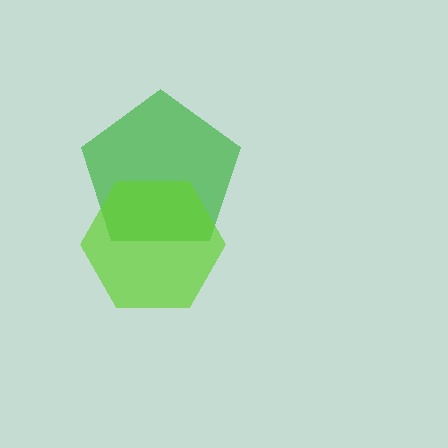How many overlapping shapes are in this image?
There are 2 overlapping shapes in the image.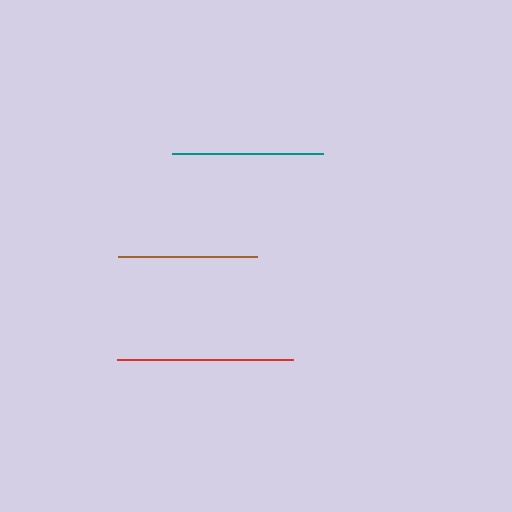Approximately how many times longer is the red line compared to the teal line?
The red line is approximately 1.2 times the length of the teal line.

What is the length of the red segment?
The red segment is approximately 176 pixels long.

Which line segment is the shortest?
The brown line is the shortest at approximately 139 pixels.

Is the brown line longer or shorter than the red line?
The red line is longer than the brown line.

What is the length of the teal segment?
The teal segment is approximately 151 pixels long.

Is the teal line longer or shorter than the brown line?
The teal line is longer than the brown line.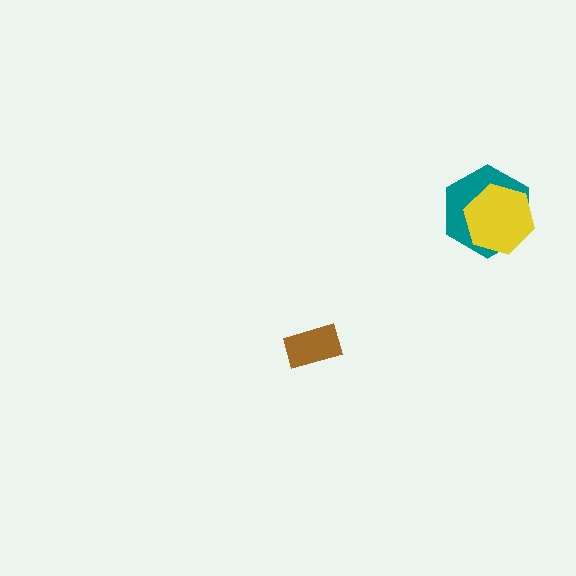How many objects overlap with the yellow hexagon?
1 object overlaps with the yellow hexagon.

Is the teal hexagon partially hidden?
Yes, it is partially covered by another shape.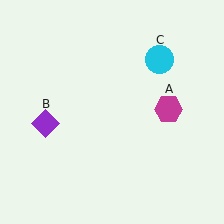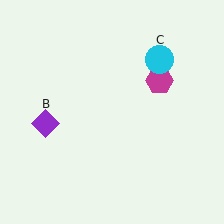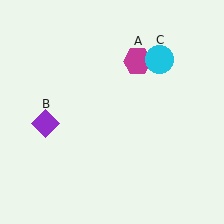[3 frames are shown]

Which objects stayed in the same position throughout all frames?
Purple diamond (object B) and cyan circle (object C) remained stationary.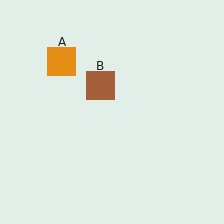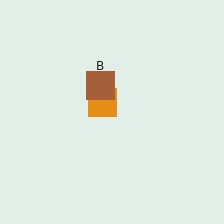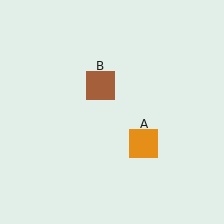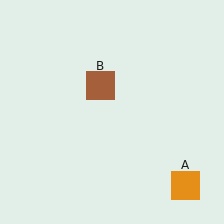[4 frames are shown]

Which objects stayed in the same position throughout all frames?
Brown square (object B) remained stationary.